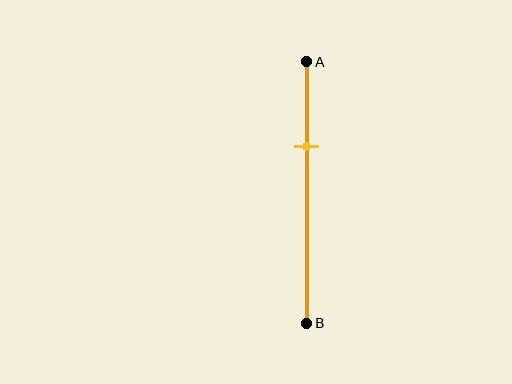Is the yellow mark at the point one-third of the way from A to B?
Yes, the mark is approximately at the one-third point.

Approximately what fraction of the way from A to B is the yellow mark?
The yellow mark is approximately 30% of the way from A to B.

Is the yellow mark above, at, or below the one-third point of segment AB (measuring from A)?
The yellow mark is approximately at the one-third point of segment AB.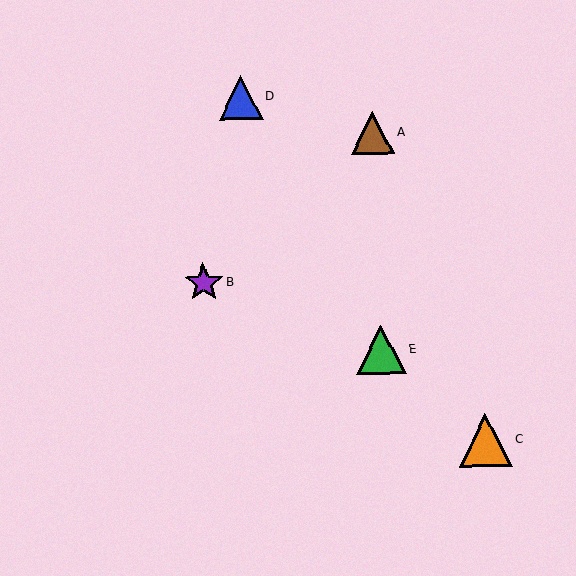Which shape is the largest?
The orange triangle (labeled C) is the largest.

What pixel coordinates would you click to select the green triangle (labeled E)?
Click at (381, 350) to select the green triangle E.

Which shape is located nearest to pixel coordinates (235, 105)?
The blue triangle (labeled D) at (241, 97) is nearest to that location.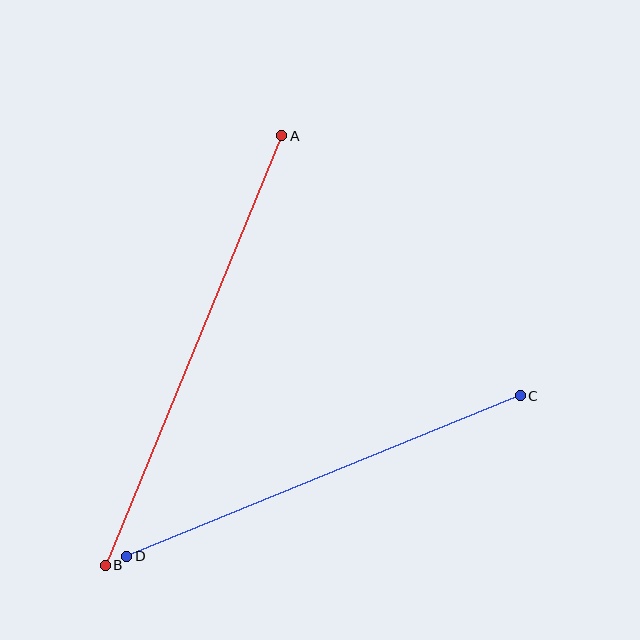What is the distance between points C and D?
The distance is approximately 425 pixels.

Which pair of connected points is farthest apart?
Points A and B are farthest apart.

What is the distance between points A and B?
The distance is approximately 464 pixels.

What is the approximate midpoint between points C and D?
The midpoint is at approximately (324, 476) pixels.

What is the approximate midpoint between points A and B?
The midpoint is at approximately (194, 351) pixels.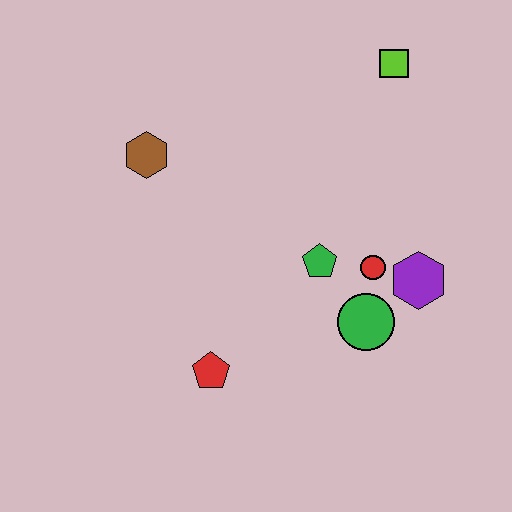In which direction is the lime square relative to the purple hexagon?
The lime square is above the purple hexagon.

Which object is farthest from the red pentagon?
The lime square is farthest from the red pentagon.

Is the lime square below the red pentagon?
No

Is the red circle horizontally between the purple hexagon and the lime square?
No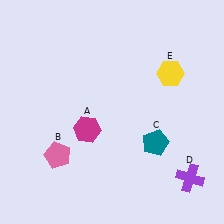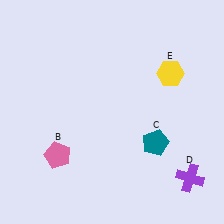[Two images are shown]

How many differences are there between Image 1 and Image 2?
There is 1 difference between the two images.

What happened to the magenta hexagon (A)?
The magenta hexagon (A) was removed in Image 2. It was in the bottom-left area of Image 1.